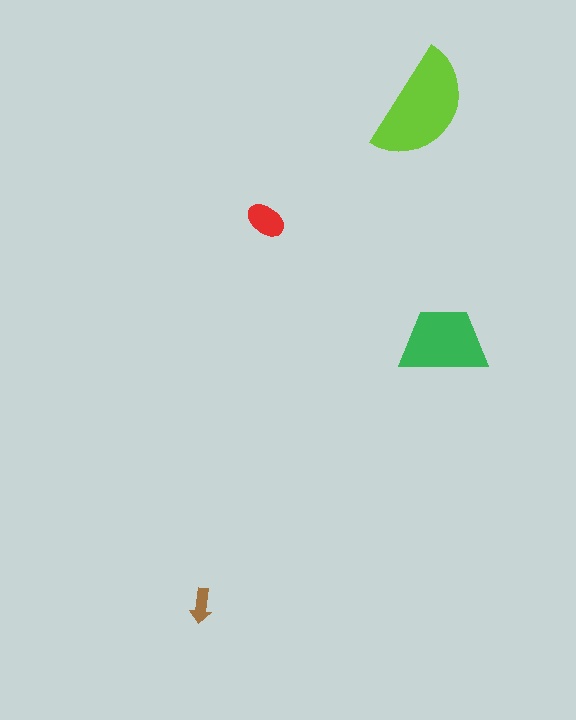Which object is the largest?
The lime semicircle.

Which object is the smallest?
The brown arrow.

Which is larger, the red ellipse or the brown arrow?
The red ellipse.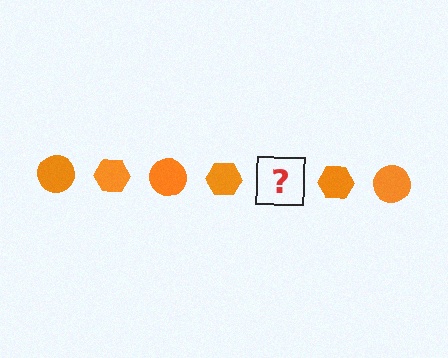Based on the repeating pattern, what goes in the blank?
The blank should be an orange circle.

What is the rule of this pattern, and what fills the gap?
The rule is that the pattern cycles through circle, hexagon shapes in orange. The gap should be filled with an orange circle.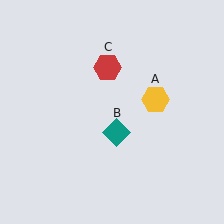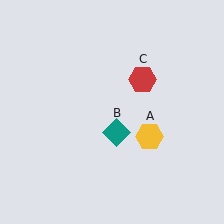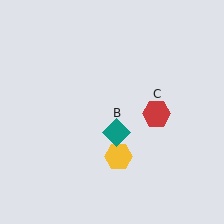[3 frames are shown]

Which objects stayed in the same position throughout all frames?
Teal diamond (object B) remained stationary.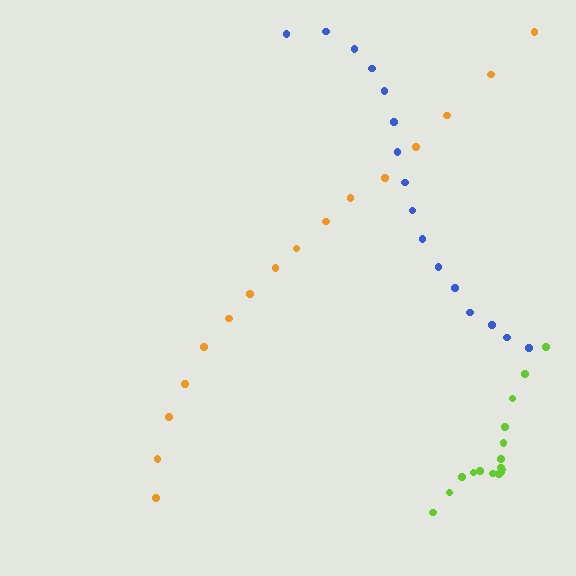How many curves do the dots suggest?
There are 3 distinct paths.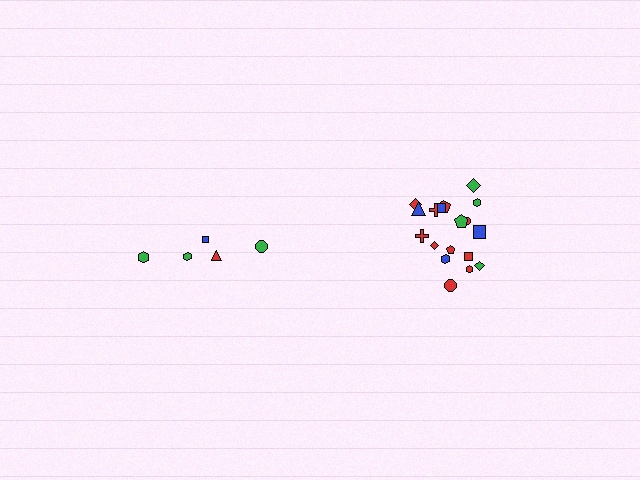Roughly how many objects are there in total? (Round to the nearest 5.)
Roughly 25 objects in total.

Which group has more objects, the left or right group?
The right group.